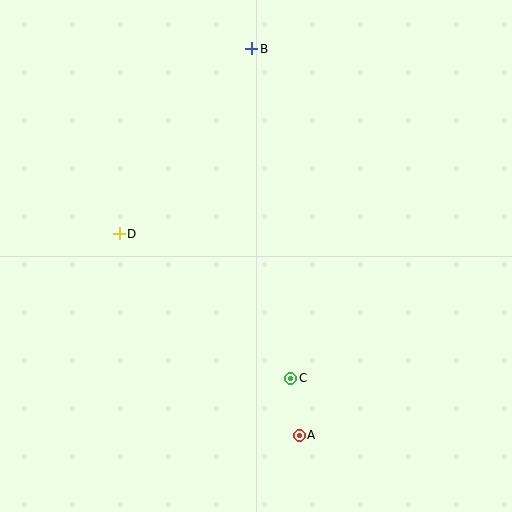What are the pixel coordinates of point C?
Point C is at (291, 378).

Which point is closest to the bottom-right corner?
Point A is closest to the bottom-right corner.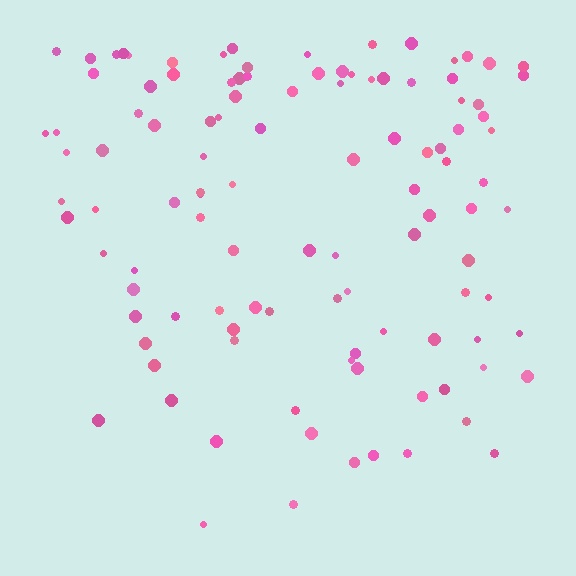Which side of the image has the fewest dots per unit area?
The bottom.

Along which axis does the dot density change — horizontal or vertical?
Vertical.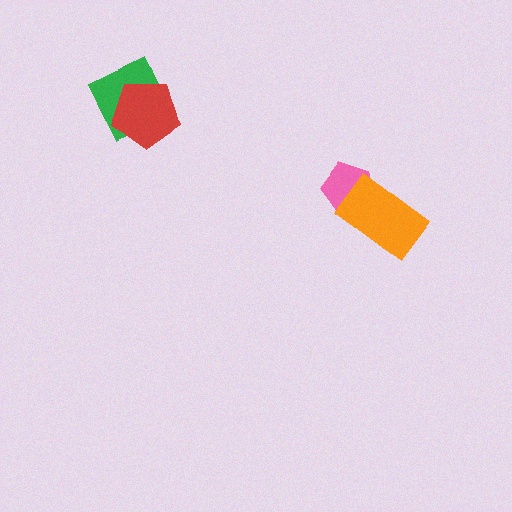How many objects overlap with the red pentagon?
1 object overlaps with the red pentagon.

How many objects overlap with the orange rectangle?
1 object overlaps with the orange rectangle.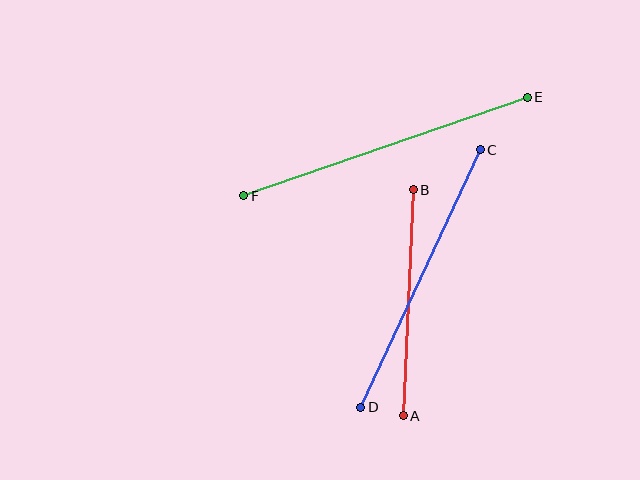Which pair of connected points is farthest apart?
Points E and F are farthest apart.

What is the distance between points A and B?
The distance is approximately 226 pixels.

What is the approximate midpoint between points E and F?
The midpoint is at approximately (385, 147) pixels.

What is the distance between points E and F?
The distance is approximately 300 pixels.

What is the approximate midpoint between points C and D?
The midpoint is at approximately (420, 278) pixels.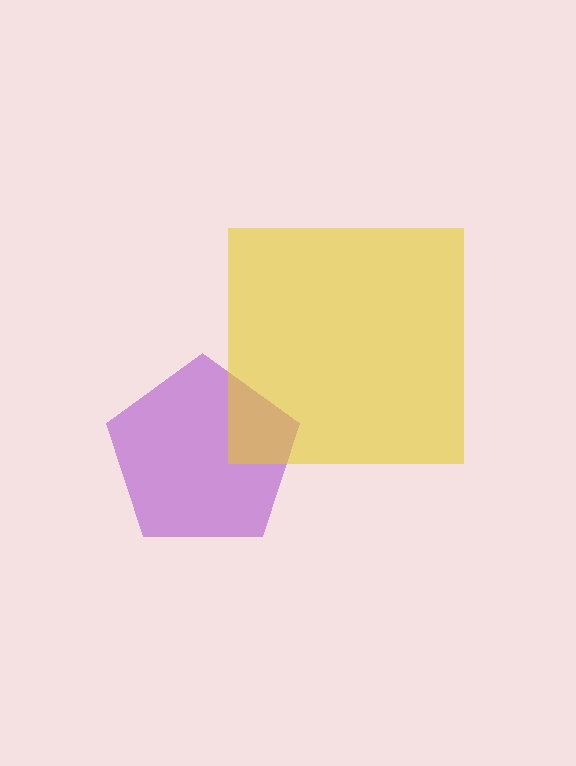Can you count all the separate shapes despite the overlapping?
Yes, there are 2 separate shapes.